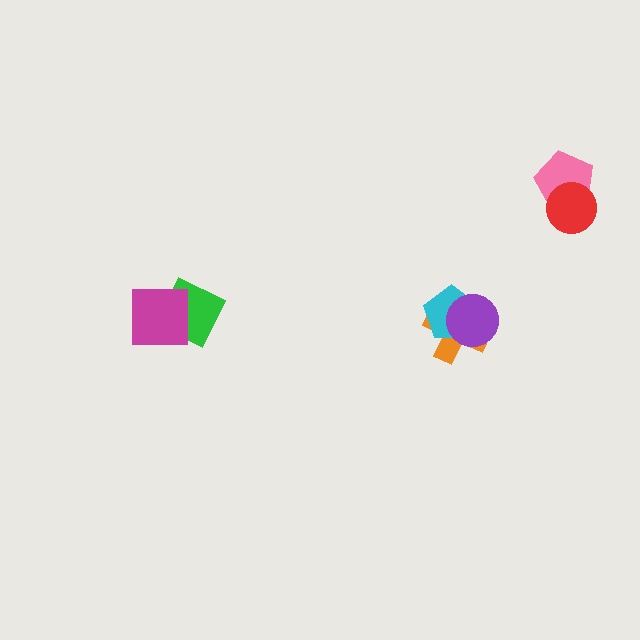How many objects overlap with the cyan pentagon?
2 objects overlap with the cyan pentagon.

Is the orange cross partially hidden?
Yes, it is partially covered by another shape.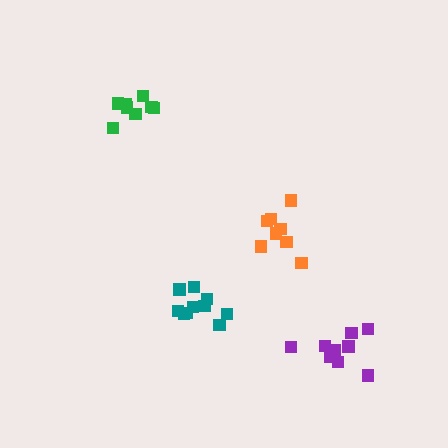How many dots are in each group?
Group 1: 8 dots, Group 2: 9 dots, Group 3: 10 dots, Group 4: 8 dots (35 total).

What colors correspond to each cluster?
The clusters are colored: orange, purple, teal, green.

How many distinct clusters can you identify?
There are 4 distinct clusters.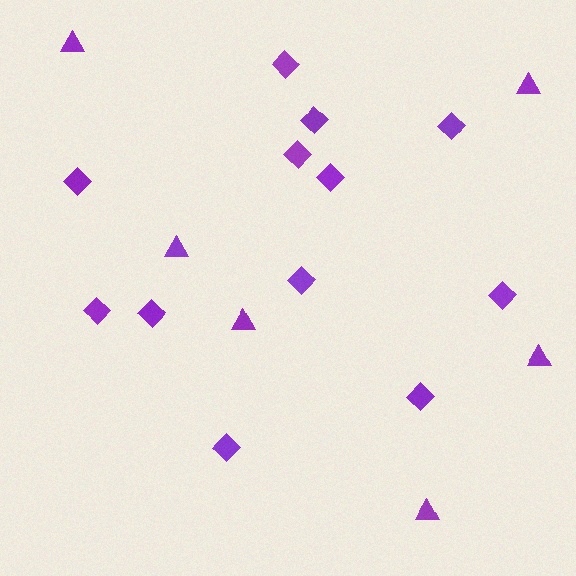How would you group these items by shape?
There are 2 groups: one group of triangles (6) and one group of diamonds (12).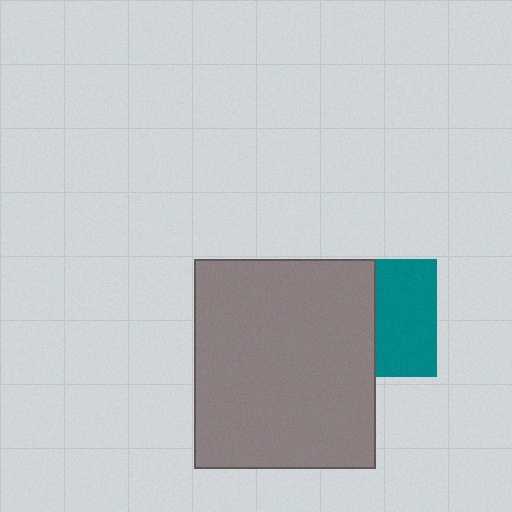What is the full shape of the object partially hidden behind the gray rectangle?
The partially hidden object is a teal square.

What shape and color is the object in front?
The object in front is a gray rectangle.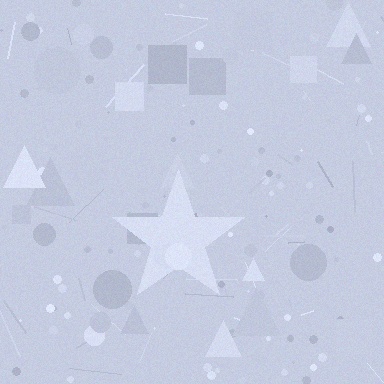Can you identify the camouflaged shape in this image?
The camouflaged shape is a star.